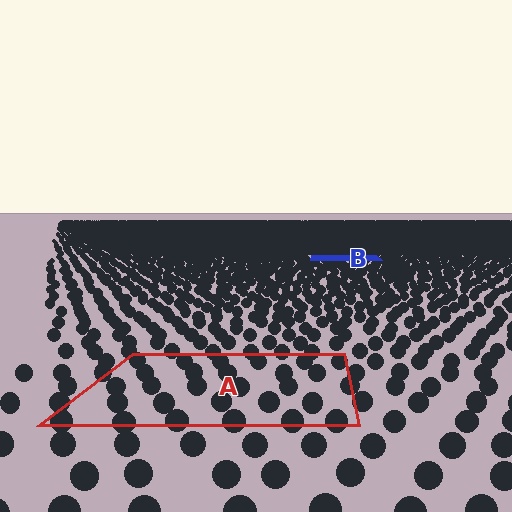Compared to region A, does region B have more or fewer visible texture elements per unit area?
Region B has more texture elements per unit area — they are packed more densely because it is farther away.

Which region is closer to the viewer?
Region A is closer. The texture elements there are larger and more spread out.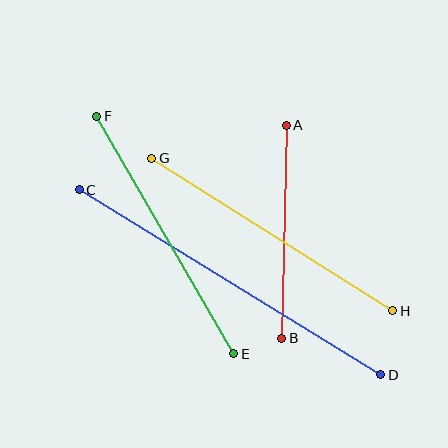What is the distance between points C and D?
The distance is approximately 353 pixels.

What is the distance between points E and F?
The distance is approximately 274 pixels.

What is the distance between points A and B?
The distance is approximately 213 pixels.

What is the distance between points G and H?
The distance is approximately 285 pixels.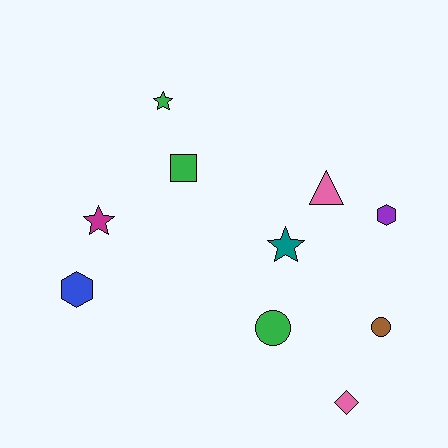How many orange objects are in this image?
There are no orange objects.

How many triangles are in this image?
There is 1 triangle.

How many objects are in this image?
There are 10 objects.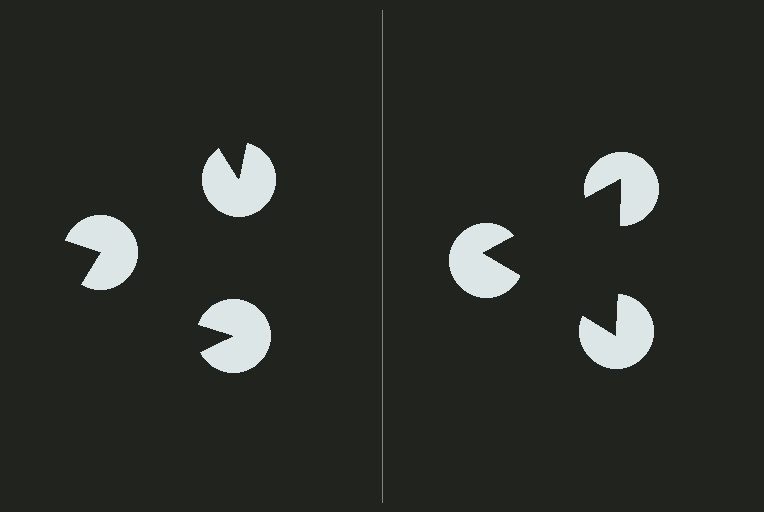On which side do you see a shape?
An illusory triangle appears on the right side. On the left side the wedge cuts are rotated, so no coherent shape forms.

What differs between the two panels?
The pac-man discs are positioned identically on both sides; only the wedge orientations differ. On the right they align to a triangle; on the left they are misaligned.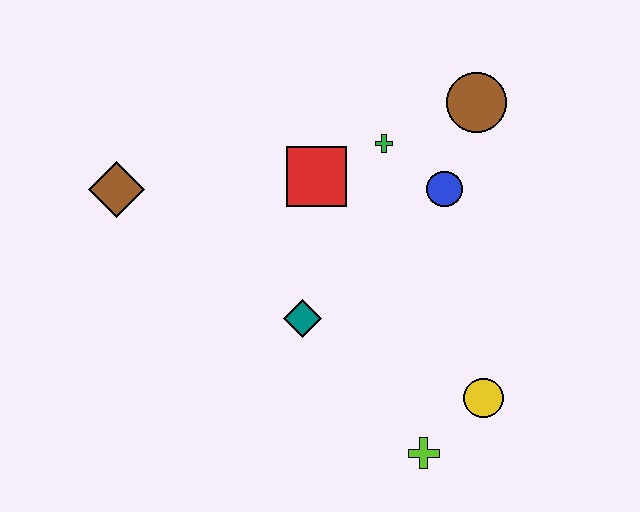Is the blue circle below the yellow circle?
No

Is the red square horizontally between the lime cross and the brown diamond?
Yes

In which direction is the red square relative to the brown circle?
The red square is to the left of the brown circle.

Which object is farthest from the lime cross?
The brown diamond is farthest from the lime cross.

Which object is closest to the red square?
The green cross is closest to the red square.